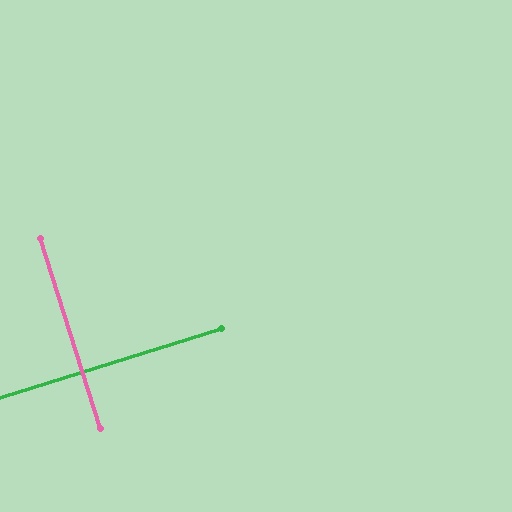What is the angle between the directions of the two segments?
Approximately 90 degrees.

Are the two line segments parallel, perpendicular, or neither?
Perpendicular — they meet at approximately 90°.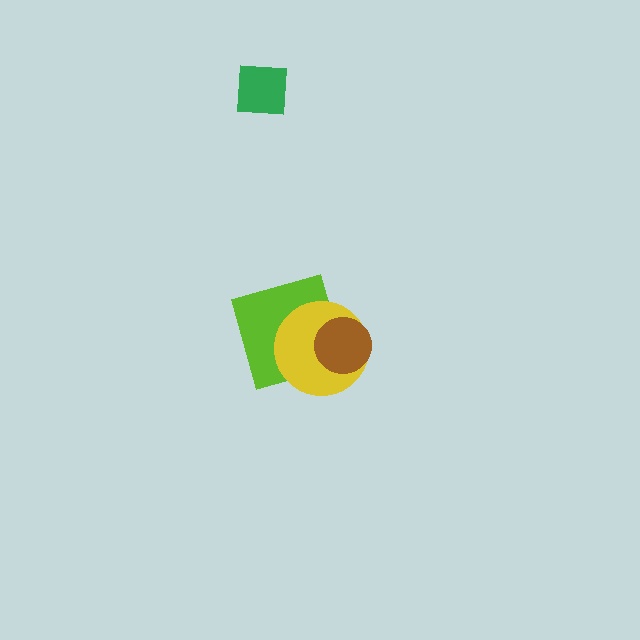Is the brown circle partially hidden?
No, no other shape covers it.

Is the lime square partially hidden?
Yes, it is partially covered by another shape.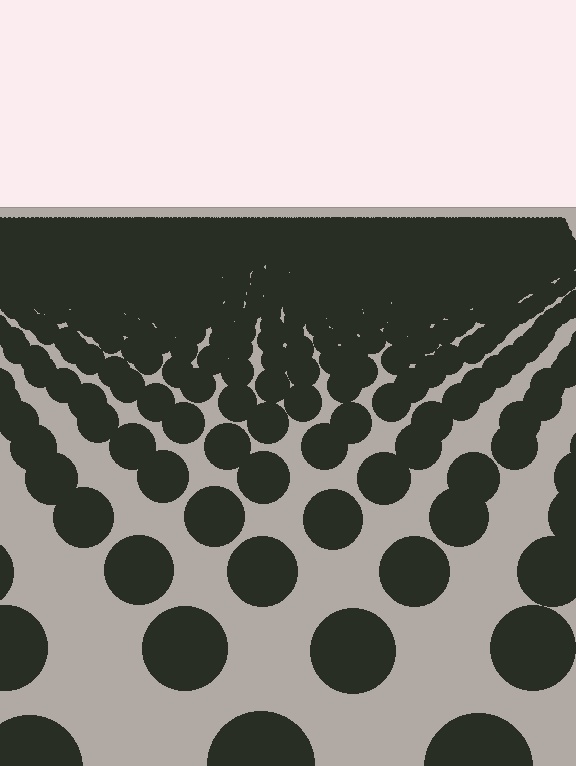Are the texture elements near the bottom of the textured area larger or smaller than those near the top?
Larger. Near the bottom, elements are closer to the viewer and appear at a bigger on-screen size.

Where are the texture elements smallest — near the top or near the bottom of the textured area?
Near the top.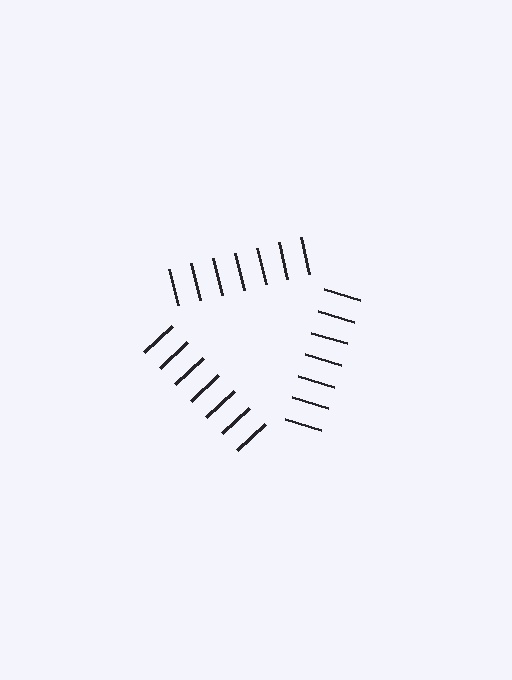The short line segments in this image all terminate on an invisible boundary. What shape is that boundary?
An illusory triangle — the line segments terminate on its edges but no continuous stroke is drawn.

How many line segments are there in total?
21 — 7 along each of the 3 edges.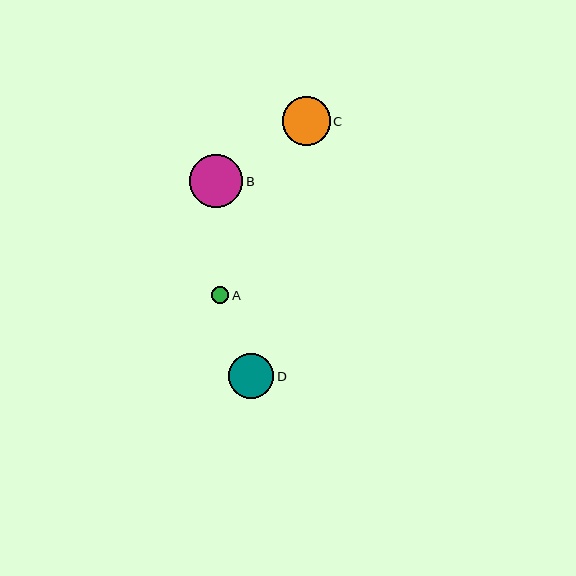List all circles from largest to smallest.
From largest to smallest: B, C, D, A.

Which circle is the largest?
Circle B is the largest with a size of approximately 53 pixels.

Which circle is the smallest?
Circle A is the smallest with a size of approximately 17 pixels.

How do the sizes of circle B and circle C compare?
Circle B and circle C are approximately the same size.